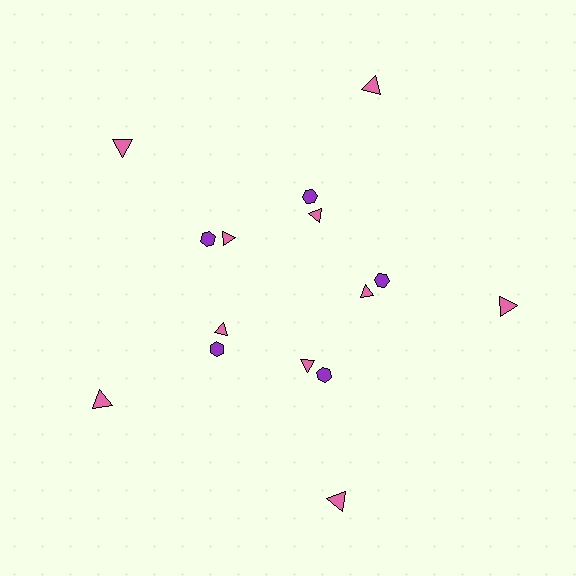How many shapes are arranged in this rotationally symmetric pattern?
There are 15 shapes, arranged in 5 groups of 3.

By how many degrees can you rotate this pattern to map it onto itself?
The pattern maps onto itself every 72 degrees of rotation.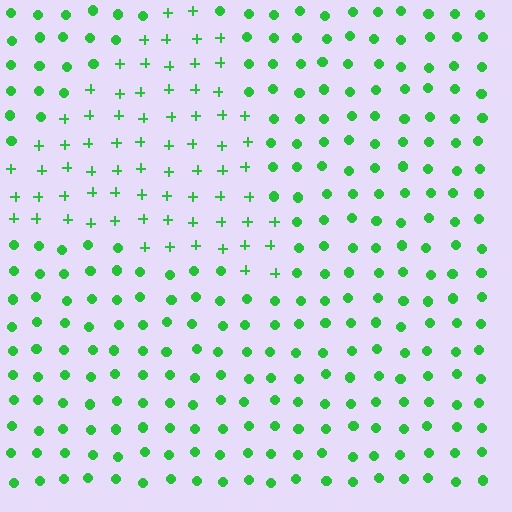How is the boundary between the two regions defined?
The boundary is defined by a change in element shape: plus signs inside vs. circles outside. All elements share the same color and spacing.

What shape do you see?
I see a triangle.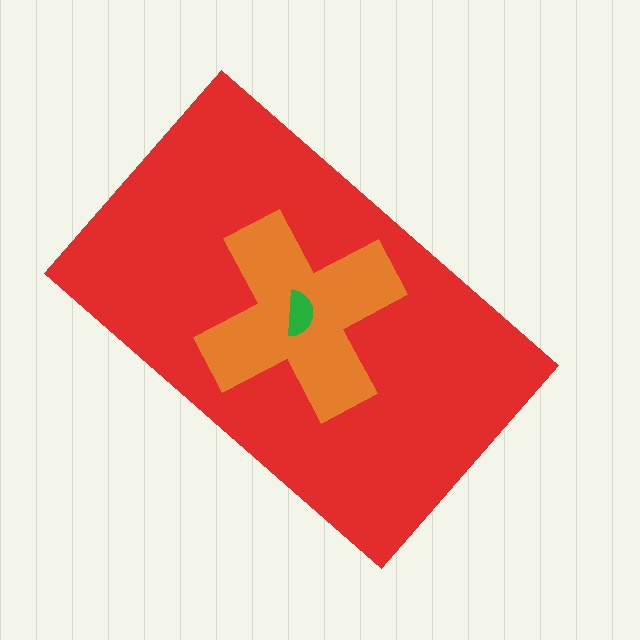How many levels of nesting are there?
3.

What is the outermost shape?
The red rectangle.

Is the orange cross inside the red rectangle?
Yes.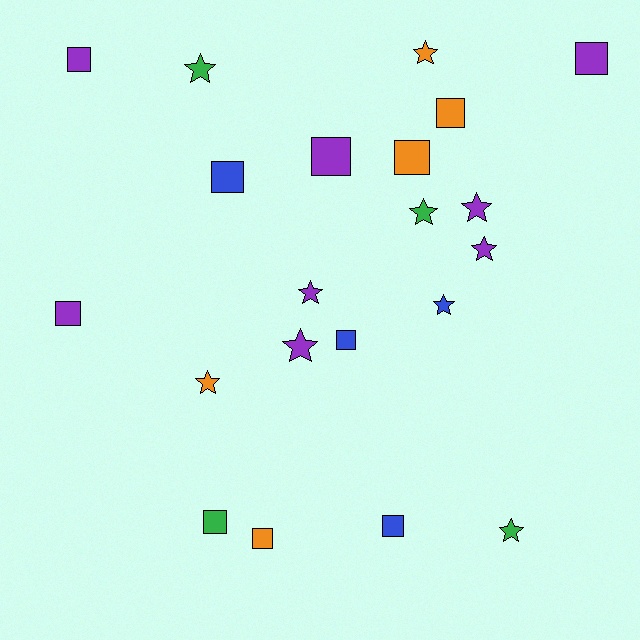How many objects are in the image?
There are 21 objects.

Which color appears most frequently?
Purple, with 8 objects.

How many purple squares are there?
There are 4 purple squares.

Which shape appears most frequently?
Square, with 11 objects.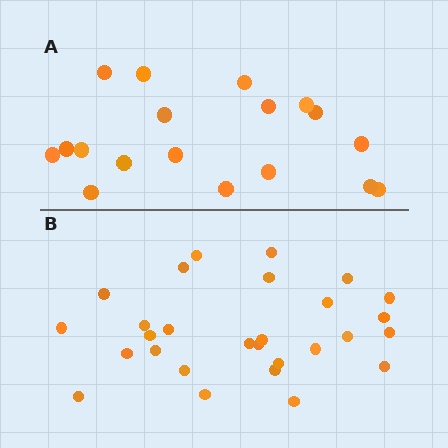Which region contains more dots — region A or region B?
Region B (the bottom region) has more dots.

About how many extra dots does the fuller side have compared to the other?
Region B has roughly 10 or so more dots than region A.